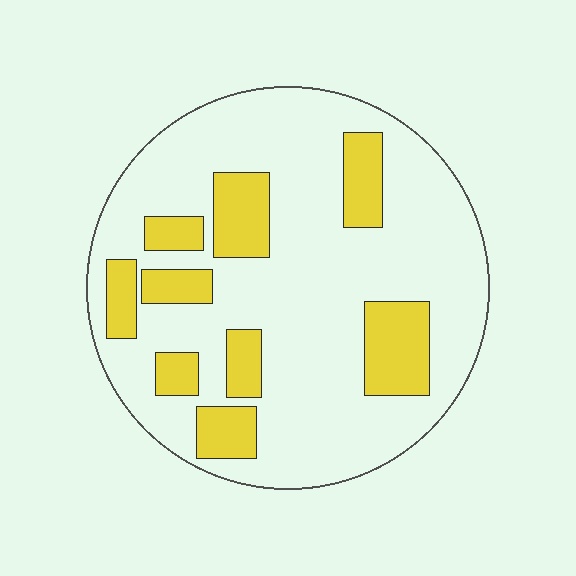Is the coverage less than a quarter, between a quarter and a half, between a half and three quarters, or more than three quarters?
Less than a quarter.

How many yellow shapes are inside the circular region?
9.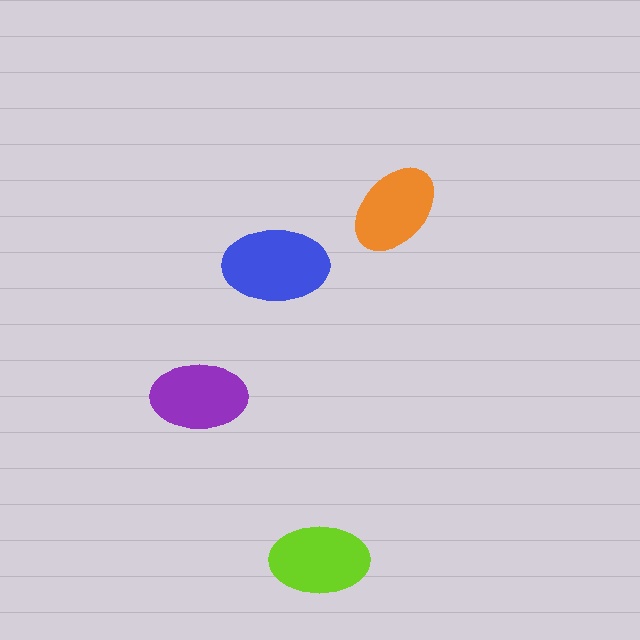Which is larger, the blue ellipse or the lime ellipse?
The blue one.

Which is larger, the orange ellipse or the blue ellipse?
The blue one.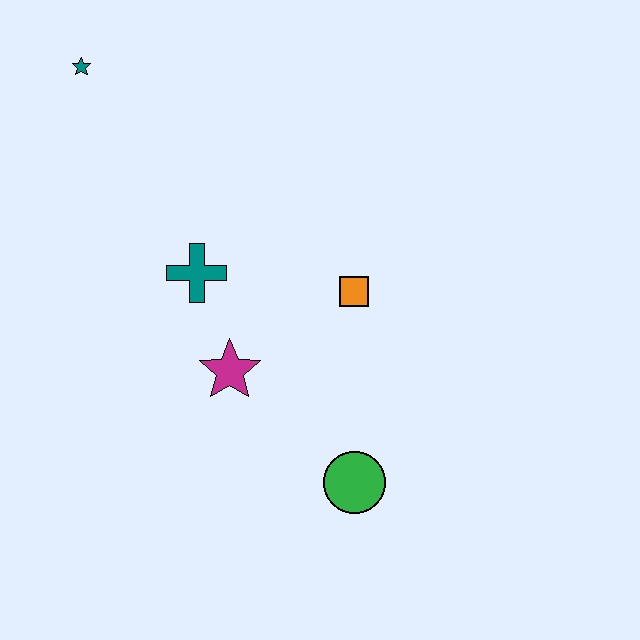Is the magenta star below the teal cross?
Yes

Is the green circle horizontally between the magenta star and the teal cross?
No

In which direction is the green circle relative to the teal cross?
The green circle is below the teal cross.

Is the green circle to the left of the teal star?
No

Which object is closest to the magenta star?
The teal cross is closest to the magenta star.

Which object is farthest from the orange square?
The teal star is farthest from the orange square.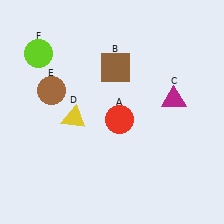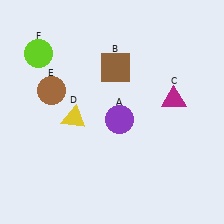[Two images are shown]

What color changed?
The circle (A) changed from red in Image 1 to purple in Image 2.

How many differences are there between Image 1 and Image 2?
There is 1 difference between the two images.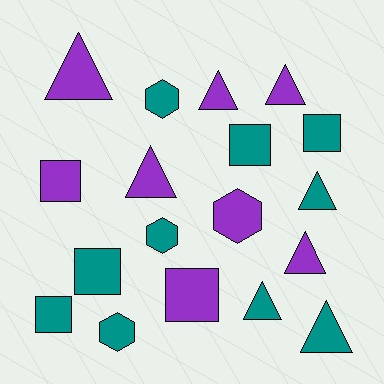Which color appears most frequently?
Teal, with 10 objects.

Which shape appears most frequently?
Triangle, with 8 objects.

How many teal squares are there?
There are 4 teal squares.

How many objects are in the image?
There are 18 objects.